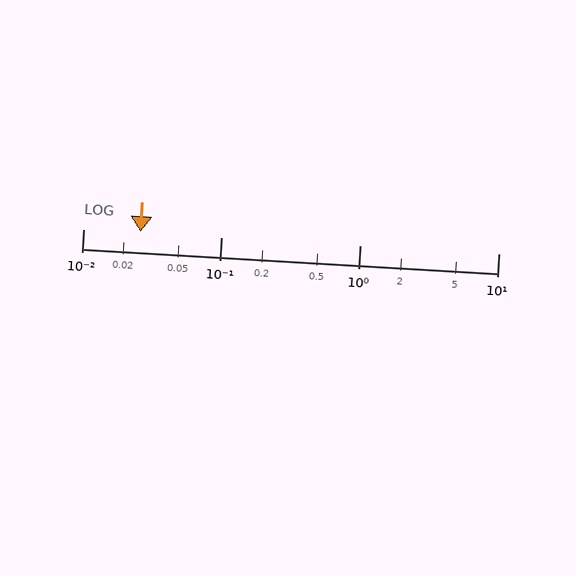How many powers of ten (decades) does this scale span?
The scale spans 3 decades, from 0.01 to 10.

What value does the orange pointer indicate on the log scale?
The pointer indicates approximately 0.026.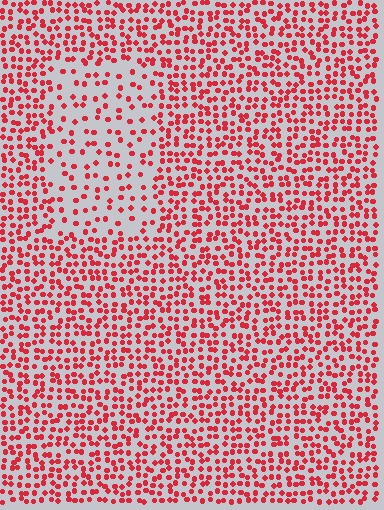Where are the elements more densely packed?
The elements are more densely packed outside the rectangle boundary.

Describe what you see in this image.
The image contains small red elements arranged at two different densities. A rectangle-shaped region is visible where the elements are less densely packed than the surrounding area.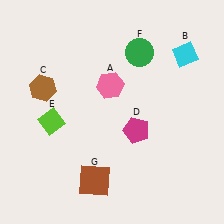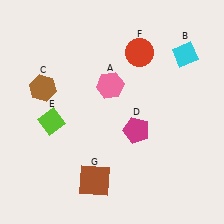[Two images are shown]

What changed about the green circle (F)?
In Image 1, F is green. In Image 2, it changed to red.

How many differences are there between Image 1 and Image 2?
There is 1 difference between the two images.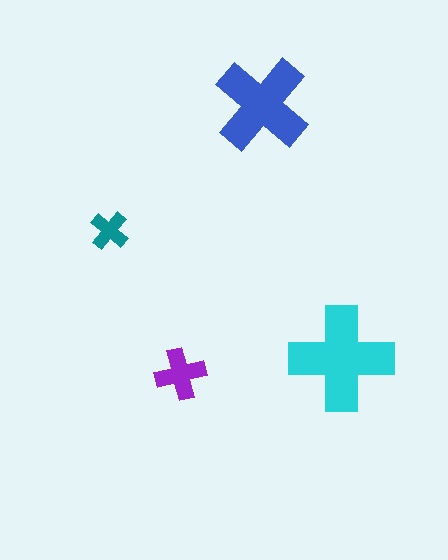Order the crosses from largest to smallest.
the cyan one, the blue one, the purple one, the teal one.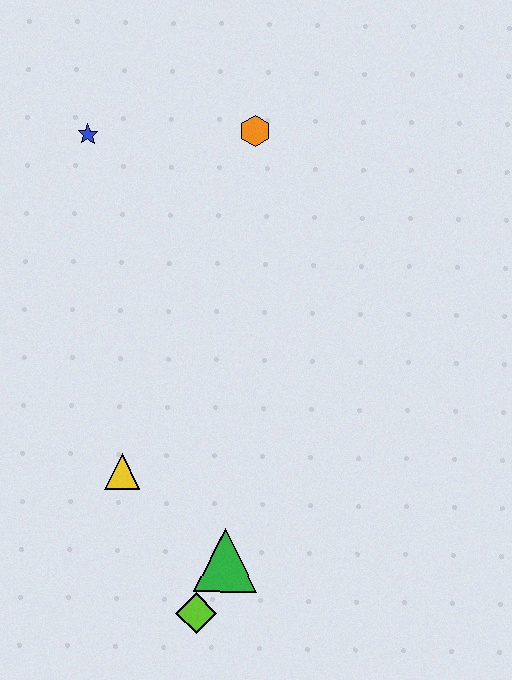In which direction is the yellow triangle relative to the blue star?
The yellow triangle is below the blue star.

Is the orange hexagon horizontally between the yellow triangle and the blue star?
No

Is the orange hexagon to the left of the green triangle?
No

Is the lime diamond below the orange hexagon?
Yes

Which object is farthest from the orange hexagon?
The lime diamond is farthest from the orange hexagon.